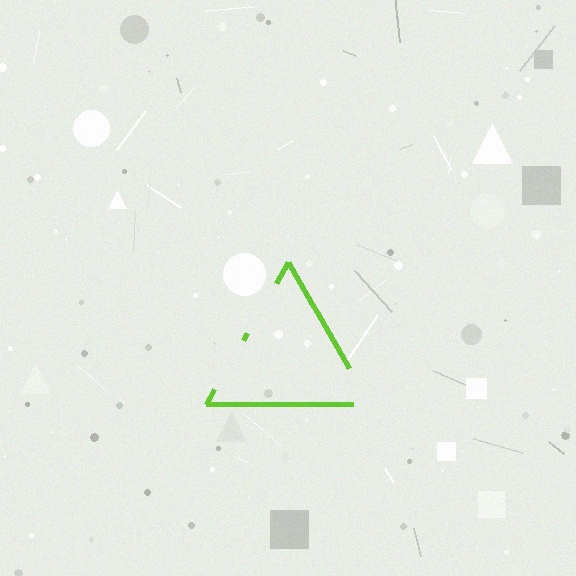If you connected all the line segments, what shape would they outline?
They would outline a triangle.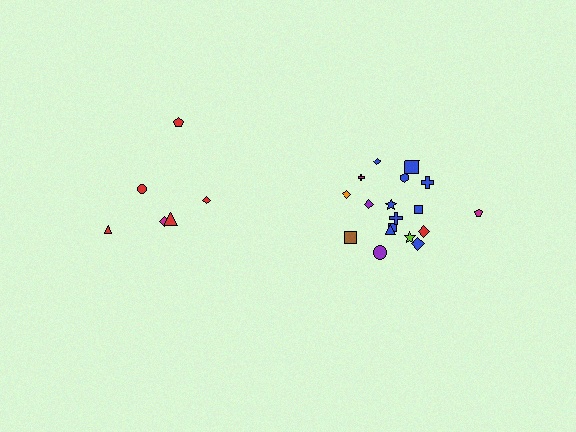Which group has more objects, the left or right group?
The right group.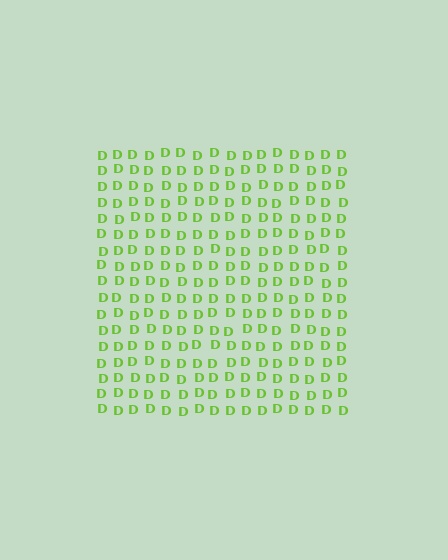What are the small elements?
The small elements are letter D's.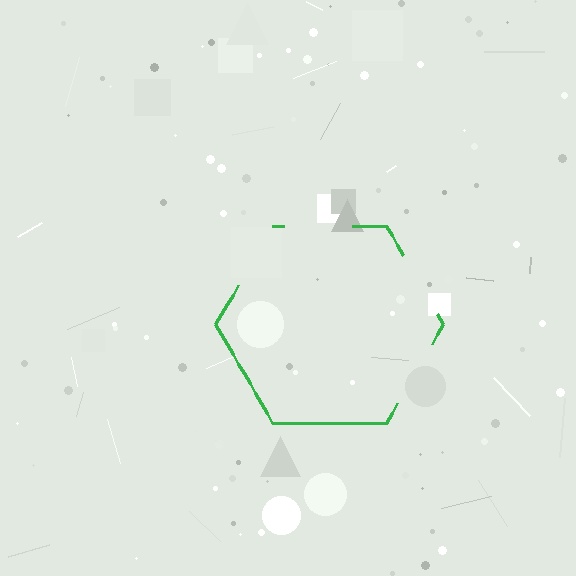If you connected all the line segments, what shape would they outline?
They would outline a hexagon.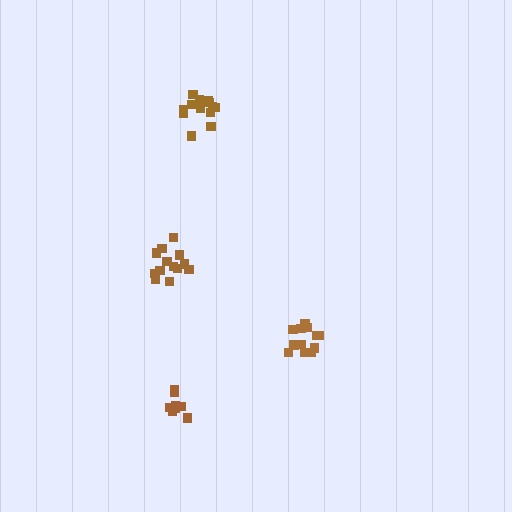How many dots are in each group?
Group 1: 12 dots, Group 2: 13 dots, Group 3: 15 dots, Group 4: 9 dots (49 total).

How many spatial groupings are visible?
There are 4 spatial groupings.